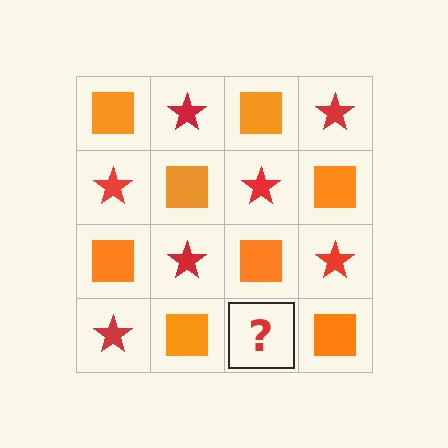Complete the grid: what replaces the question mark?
The question mark should be replaced with a red star.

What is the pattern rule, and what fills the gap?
The rule is that it alternates orange square and red star in a checkerboard pattern. The gap should be filled with a red star.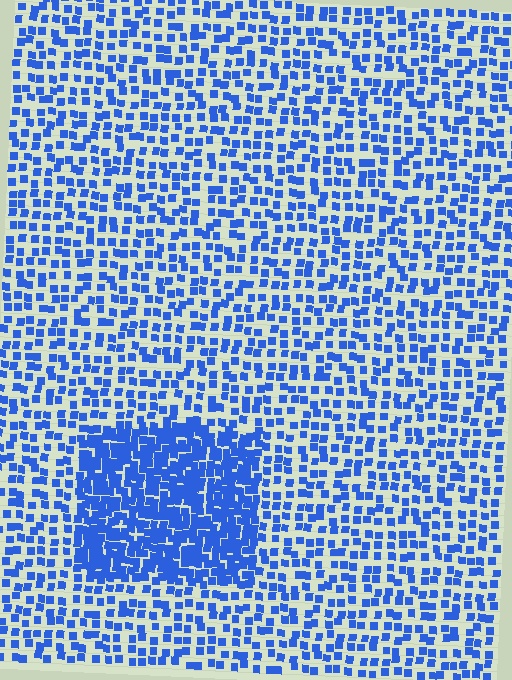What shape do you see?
I see a rectangle.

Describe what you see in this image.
The image contains small blue elements arranged at two different densities. A rectangle-shaped region is visible where the elements are more densely packed than the surrounding area.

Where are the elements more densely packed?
The elements are more densely packed inside the rectangle boundary.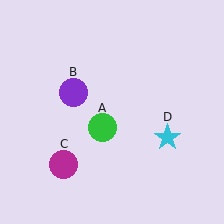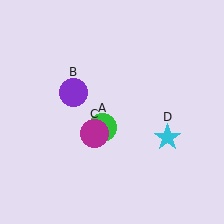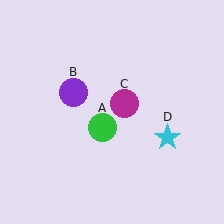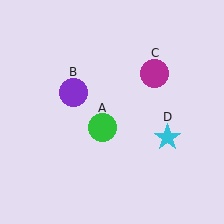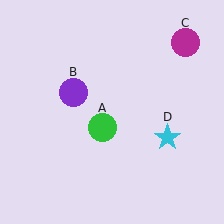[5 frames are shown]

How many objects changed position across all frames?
1 object changed position: magenta circle (object C).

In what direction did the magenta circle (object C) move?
The magenta circle (object C) moved up and to the right.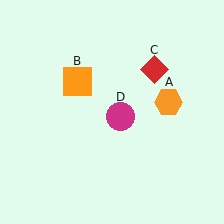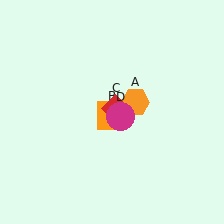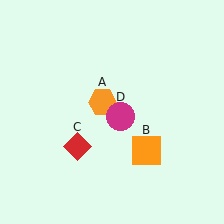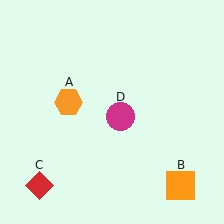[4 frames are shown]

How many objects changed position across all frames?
3 objects changed position: orange hexagon (object A), orange square (object B), red diamond (object C).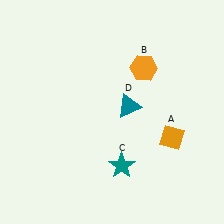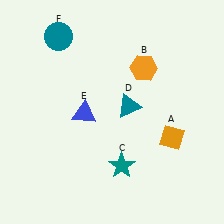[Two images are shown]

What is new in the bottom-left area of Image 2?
A blue triangle (E) was added in the bottom-left area of Image 2.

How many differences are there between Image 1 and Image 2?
There are 2 differences between the two images.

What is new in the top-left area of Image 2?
A teal circle (F) was added in the top-left area of Image 2.